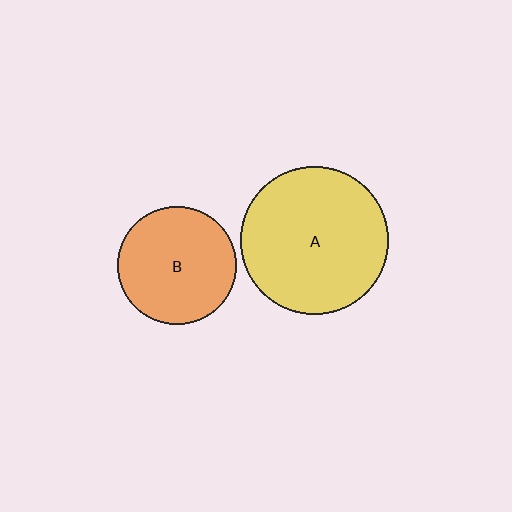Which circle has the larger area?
Circle A (yellow).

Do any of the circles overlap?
No, none of the circles overlap.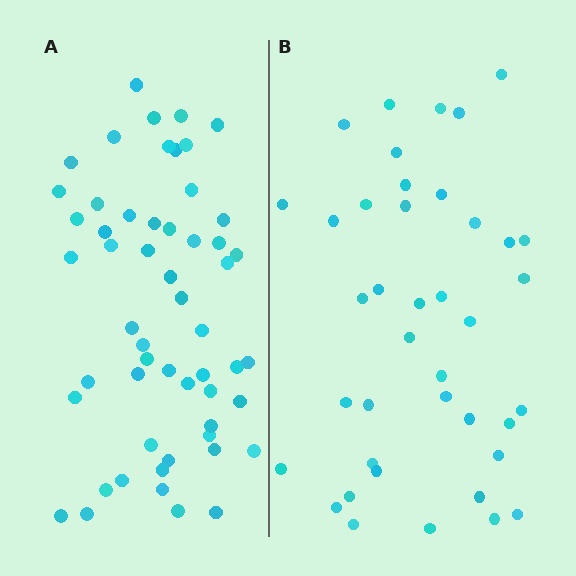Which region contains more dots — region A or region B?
Region A (the left region) has more dots.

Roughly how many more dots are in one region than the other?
Region A has approximately 15 more dots than region B.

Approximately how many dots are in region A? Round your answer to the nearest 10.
About 60 dots. (The exact count is 55, which rounds to 60.)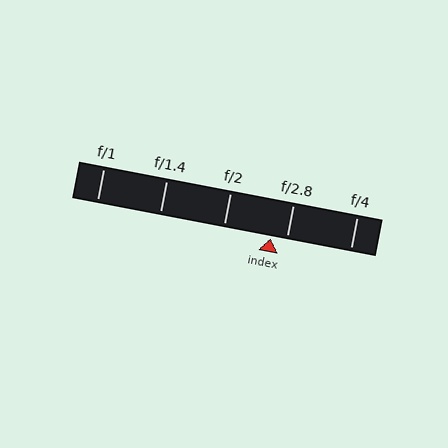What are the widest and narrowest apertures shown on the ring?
The widest aperture shown is f/1 and the narrowest is f/4.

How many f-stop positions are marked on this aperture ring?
There are 5 f-stop positions marked.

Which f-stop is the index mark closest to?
The index mark is closest to f/2.8.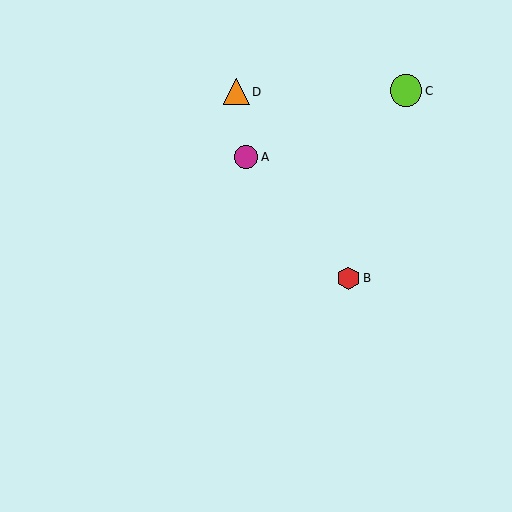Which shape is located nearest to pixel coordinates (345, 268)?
The red hexagon (labeled B) at (349, 278) is nearest to that location.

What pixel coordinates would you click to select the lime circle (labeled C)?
Click at (406, 91) to select the lime circle C.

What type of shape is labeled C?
Shape C is a lime circle.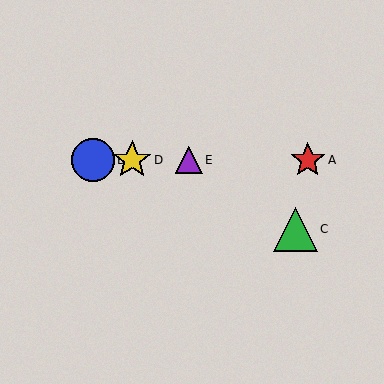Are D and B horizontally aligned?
Yes, both are at y≈160.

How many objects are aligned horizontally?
4 objects (A, B, D, E) are aligned horizontally.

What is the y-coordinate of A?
Object A is at y≈160.